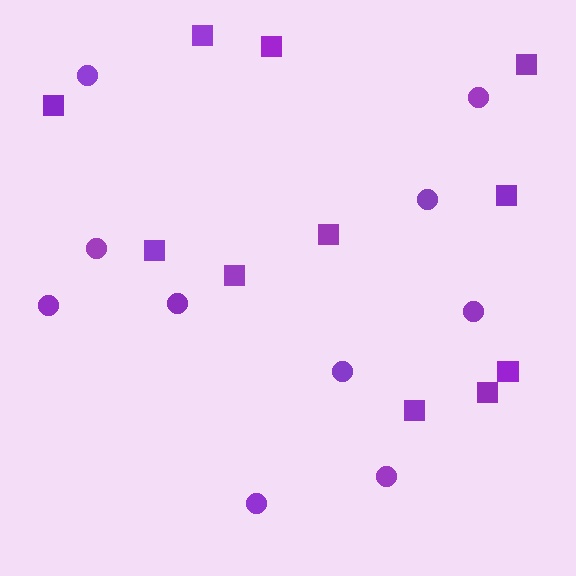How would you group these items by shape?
There are 2 groups: one group of squares (11) and one group of circles (10).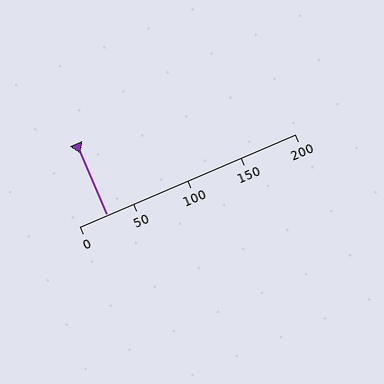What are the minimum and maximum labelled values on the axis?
The axis runs from 0 to 200.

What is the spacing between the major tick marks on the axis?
The major ticks are spaced 50 apart.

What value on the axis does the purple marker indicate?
The marker indicates approximately 25.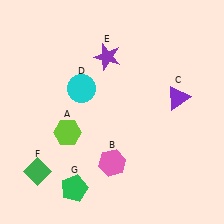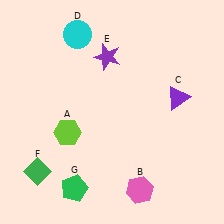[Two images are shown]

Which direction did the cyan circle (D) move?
The cyan circle (D) moved up.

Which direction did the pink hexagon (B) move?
The pink hexagon (B) moved right.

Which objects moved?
The objects that moved are: the pink hexagon (B), the cyan circle (D).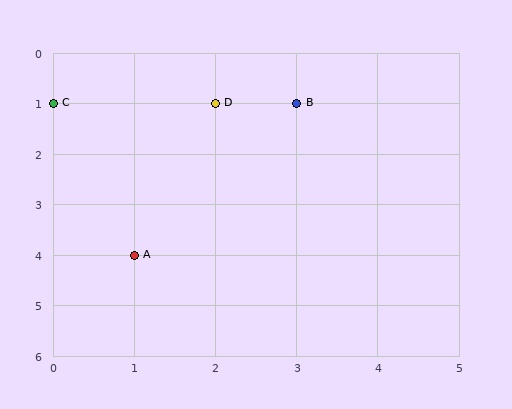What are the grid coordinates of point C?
Point C is at grid coordinates (0, 1).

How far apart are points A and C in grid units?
Points A and C are 1 column and 3 rows apart (about 3.2 grid units diagonally).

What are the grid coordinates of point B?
Point B is at grid coordinates (3, 1).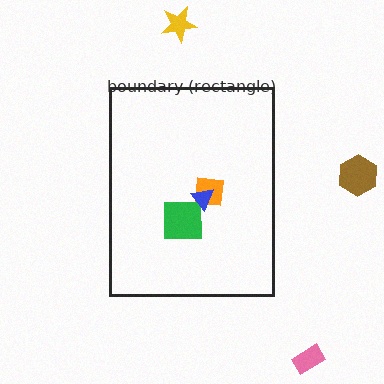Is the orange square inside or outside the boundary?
Inside.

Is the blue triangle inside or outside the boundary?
Inside.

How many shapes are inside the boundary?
3 inside, 3 outside.